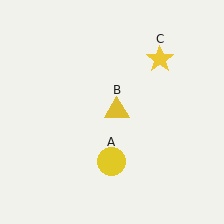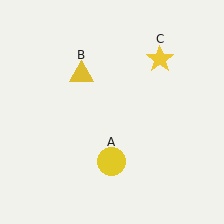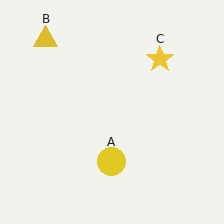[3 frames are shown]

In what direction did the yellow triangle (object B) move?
The yellow triangle (object B) moved up and to the left.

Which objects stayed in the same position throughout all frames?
Yellow circle (object A) and yellow star (object C) remained stationary.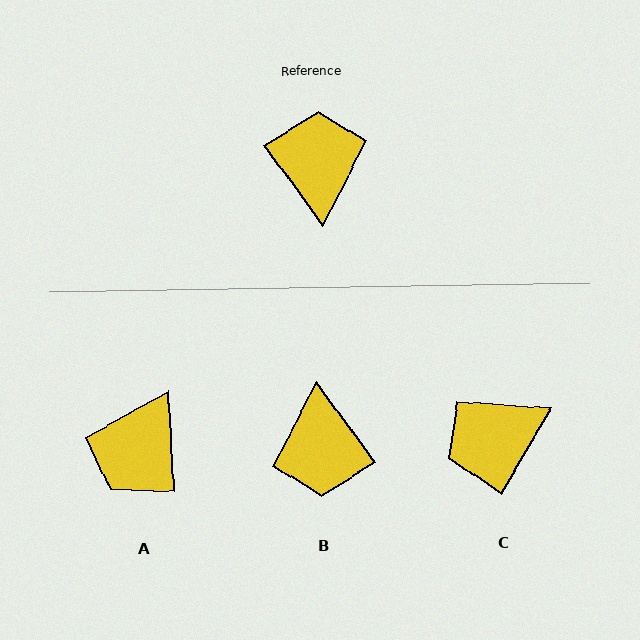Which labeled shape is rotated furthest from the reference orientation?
B, about 180 degrees away.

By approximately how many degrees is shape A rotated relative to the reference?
Approximately 146 degrees counter-clockwise.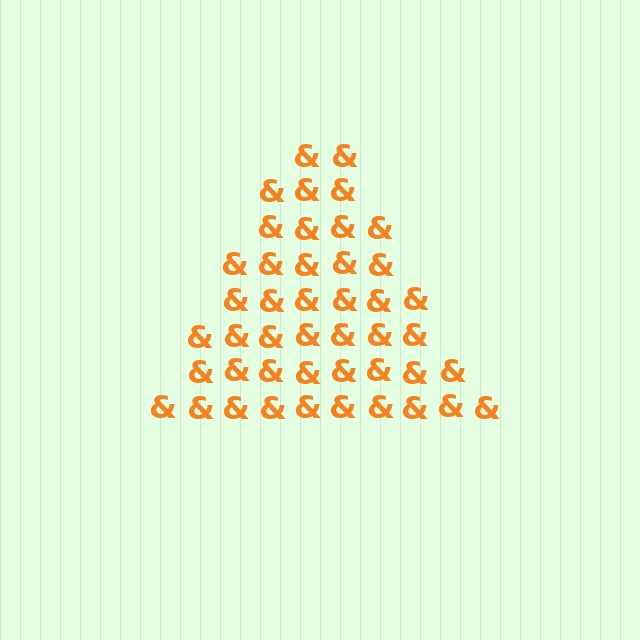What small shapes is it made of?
It is made of small ampersands.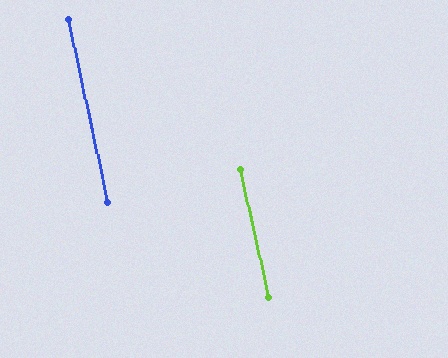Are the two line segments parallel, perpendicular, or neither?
Parallel — their directions differ by only 0.2°.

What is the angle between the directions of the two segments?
Approximately 0 degrees.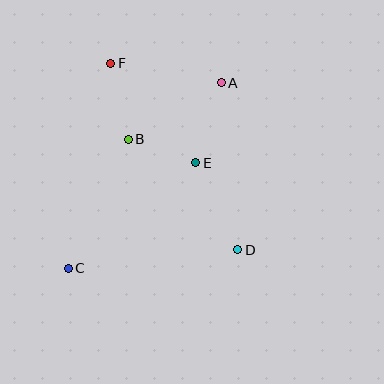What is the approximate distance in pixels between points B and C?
The distance between B and C is approximately 142 pixels.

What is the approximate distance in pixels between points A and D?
The distance between A and D is approximately 168 pixels.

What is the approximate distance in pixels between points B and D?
The distance between B and D is approximately 155 pixels.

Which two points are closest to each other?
Points B and E are closest to each other.